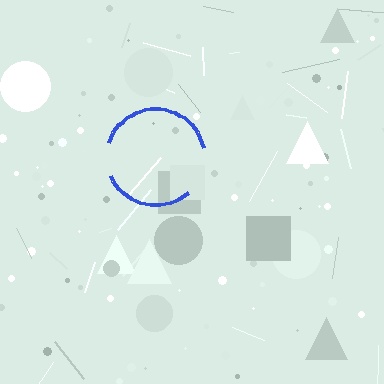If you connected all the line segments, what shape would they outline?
They would outline a circle.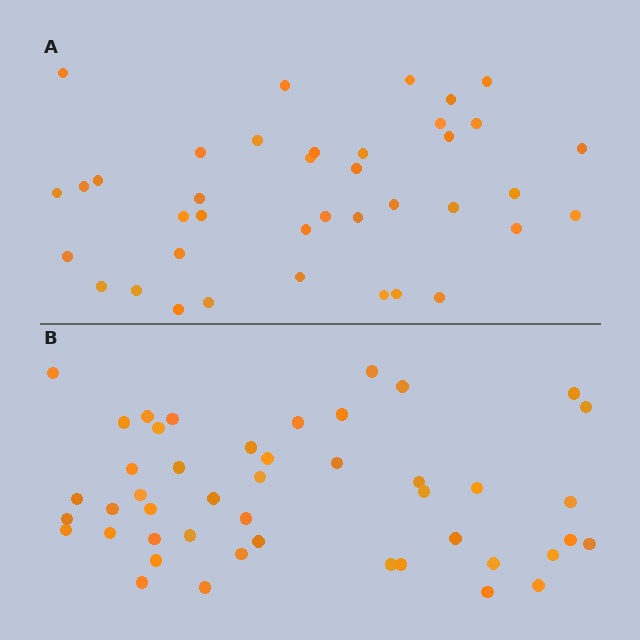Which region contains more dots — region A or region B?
Region B (the bottom region) has more dots.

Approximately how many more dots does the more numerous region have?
Region B has roughly 8 or so more dots than region A.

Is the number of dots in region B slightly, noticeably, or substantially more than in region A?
Region B has only slightly more — the two regions are fairly close. The ratio is roughly 1.2 to 1.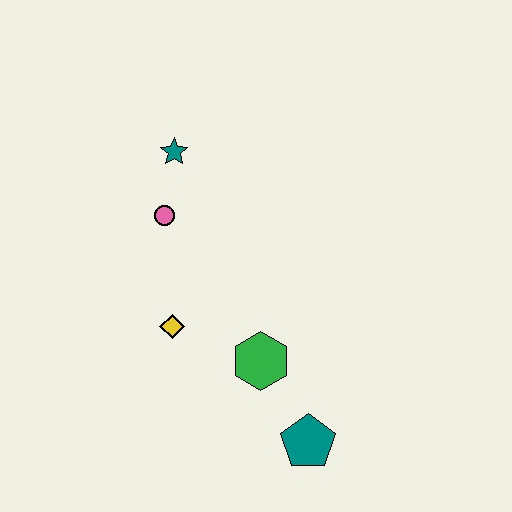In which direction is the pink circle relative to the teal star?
The pink circle is below the teal star.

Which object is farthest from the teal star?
The teal pentagon is farthest from the teal star.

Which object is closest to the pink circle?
The teal star is closest to the pink circle.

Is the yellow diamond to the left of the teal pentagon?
Yes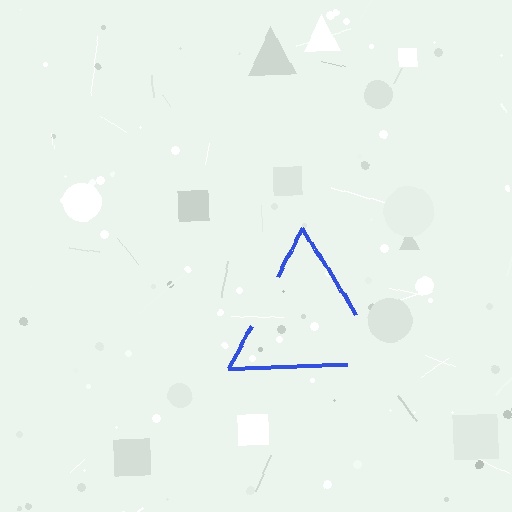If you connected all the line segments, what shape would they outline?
They would outline a triangle.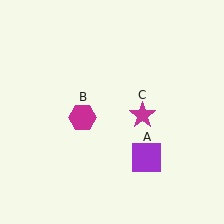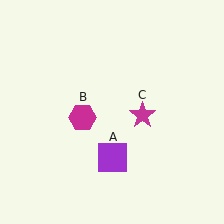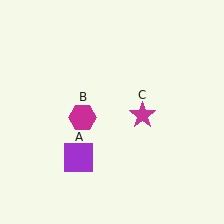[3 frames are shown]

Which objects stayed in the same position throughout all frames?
Magenta hexagon (object B) and magenta star (object C) remained stationary.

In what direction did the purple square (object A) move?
The purple square (object A) moved left.